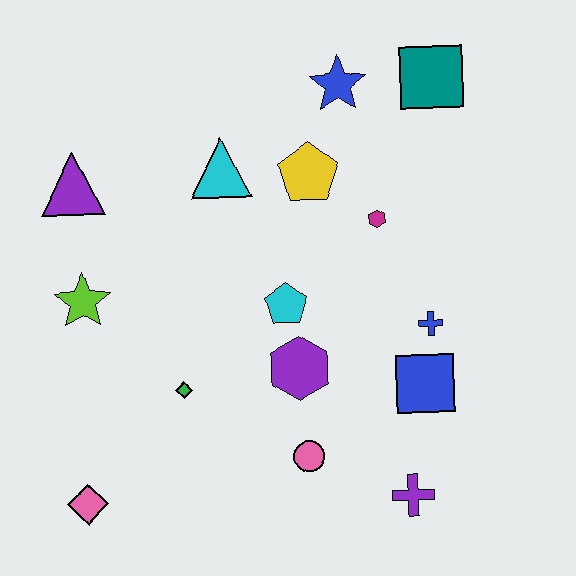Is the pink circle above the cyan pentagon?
No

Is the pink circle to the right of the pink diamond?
Yes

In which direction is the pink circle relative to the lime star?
The pink circle is to the right of the lime star.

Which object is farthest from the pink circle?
The teal square is farthest from the pink circle.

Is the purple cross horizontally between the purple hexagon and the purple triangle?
No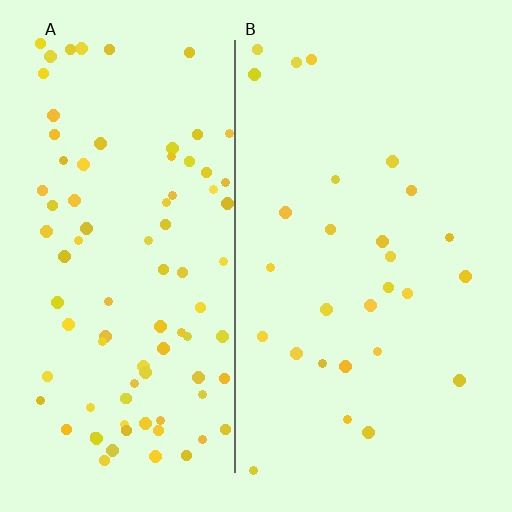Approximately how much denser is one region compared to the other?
Approximately 3.2× — region A over region B.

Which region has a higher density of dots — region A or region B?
A (the left).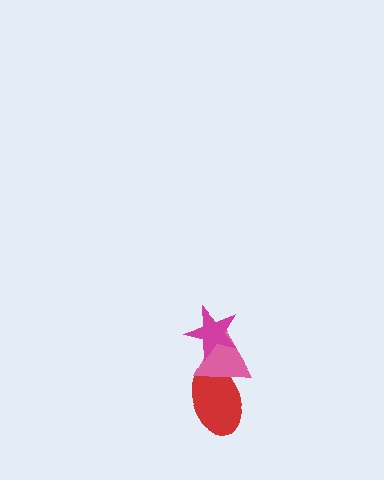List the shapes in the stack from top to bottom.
From top to bottom: the magenta star, the pink triangle, the red ellipse.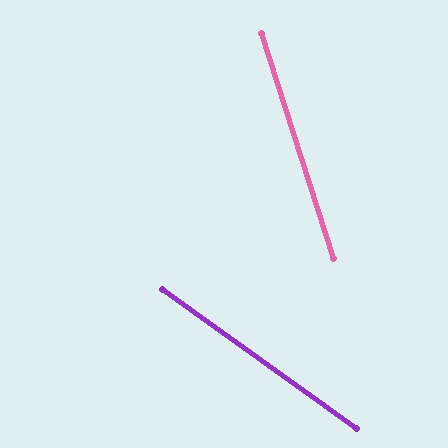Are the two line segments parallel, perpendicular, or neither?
Neither parallel nor perpendicular — they differ by about 37°.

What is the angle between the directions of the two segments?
Approximately 37 degrees.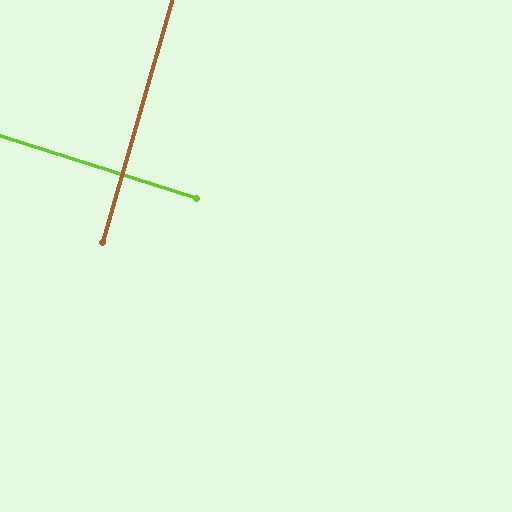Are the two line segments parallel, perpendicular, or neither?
Perpendicular — they meet at approximately 88°.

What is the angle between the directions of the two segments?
Approximately 88 degrees.